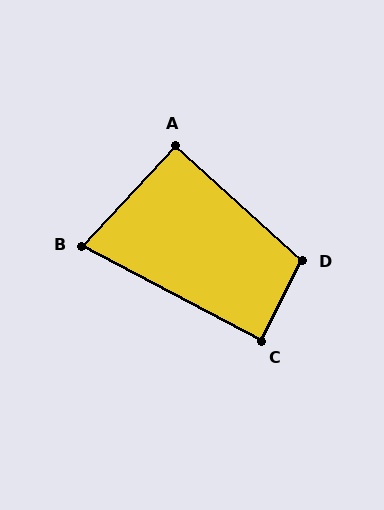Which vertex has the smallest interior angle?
B, at approximately 75 degrees.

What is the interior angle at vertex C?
Approximately 89 degrees (approximately right).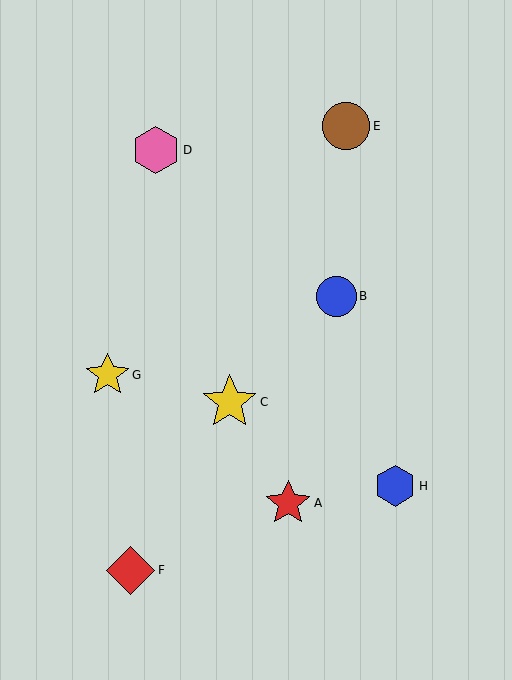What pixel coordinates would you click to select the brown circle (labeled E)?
Click at (346, 126) to select the brown circle E.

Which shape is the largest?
The yellow star (labeled C) is the largest.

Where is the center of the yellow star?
The center of the yellow star is at (230, 402).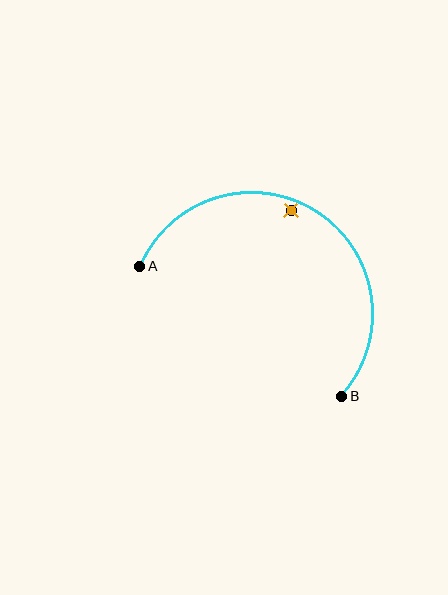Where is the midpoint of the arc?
The arc midpoint is the point on the curve farthest from the straight line joining A and B. It sits above that line.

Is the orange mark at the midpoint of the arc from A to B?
No — the orange mark does not lie on the arc at all. It sits slightly inside the curve.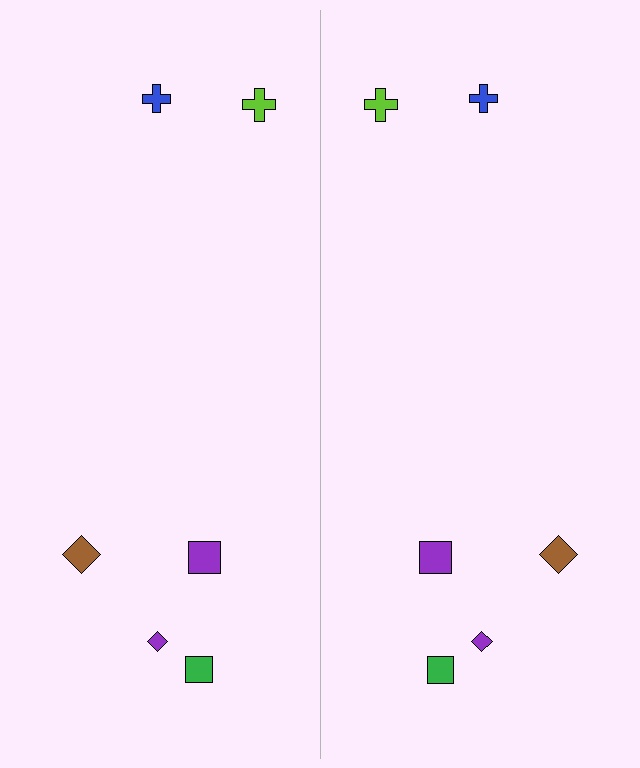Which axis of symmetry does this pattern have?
The pattern has a vertical axis of symmetry running through the center of the image.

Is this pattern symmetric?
Yes, this pattern has bilateral (reflection) symmetry.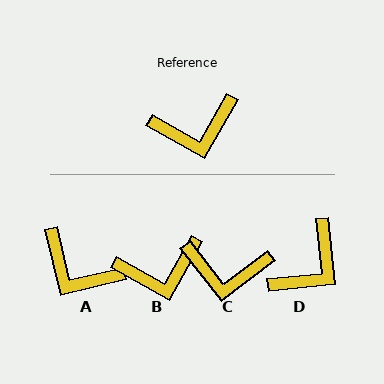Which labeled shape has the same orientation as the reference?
B.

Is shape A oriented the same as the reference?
No, it is off by about 47 degrees.